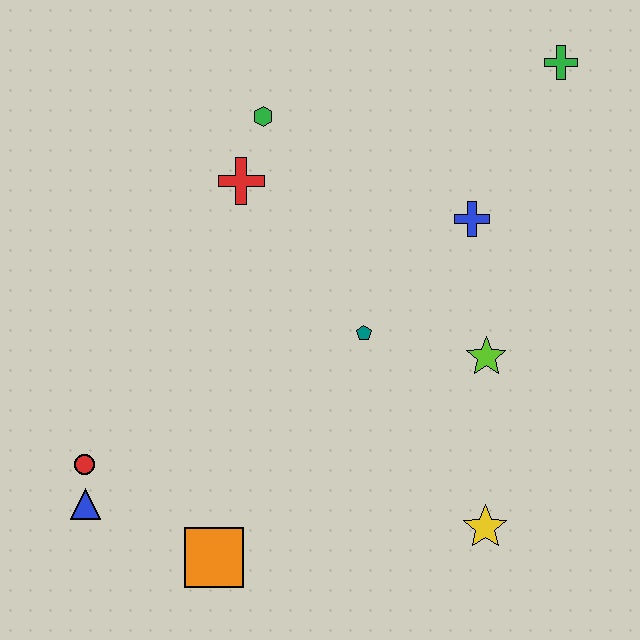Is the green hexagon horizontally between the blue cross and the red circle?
Yes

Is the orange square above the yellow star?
No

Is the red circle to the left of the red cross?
Yes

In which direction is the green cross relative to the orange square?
The green cross is above the orange square.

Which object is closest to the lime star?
The teal pentagon is closest to the lime star.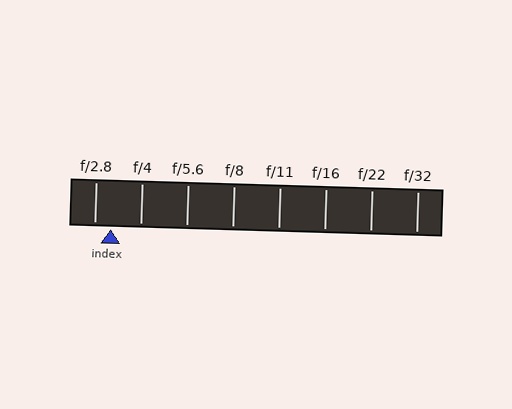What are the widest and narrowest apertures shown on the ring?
The widest aperture shown is f/2.8 and the narrowest is f/32.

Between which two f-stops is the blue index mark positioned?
The index mark is between f/2.8 and f/4.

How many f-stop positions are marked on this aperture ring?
There are 8 f-stop positions marked.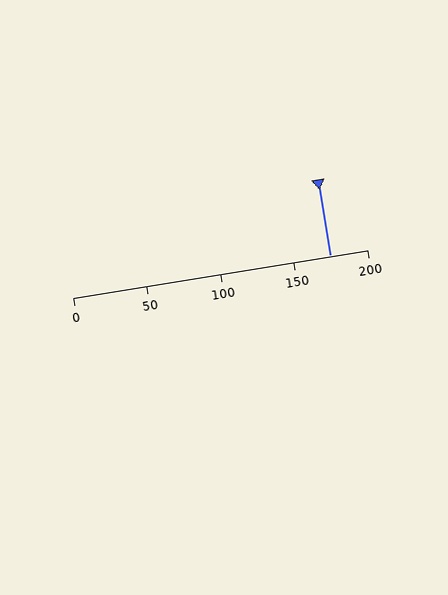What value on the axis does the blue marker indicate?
The marker indicates approximately 175.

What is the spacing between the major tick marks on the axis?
The major ticks are spaced 50 apart.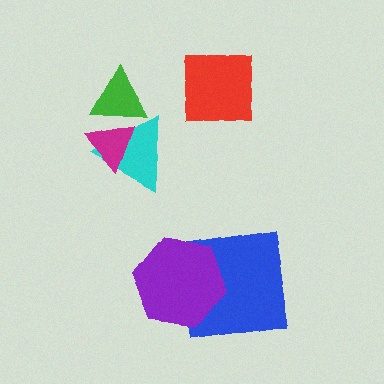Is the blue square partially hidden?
Yes, it is partially covered by another shape.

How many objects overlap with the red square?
0 objects overlap with the red square.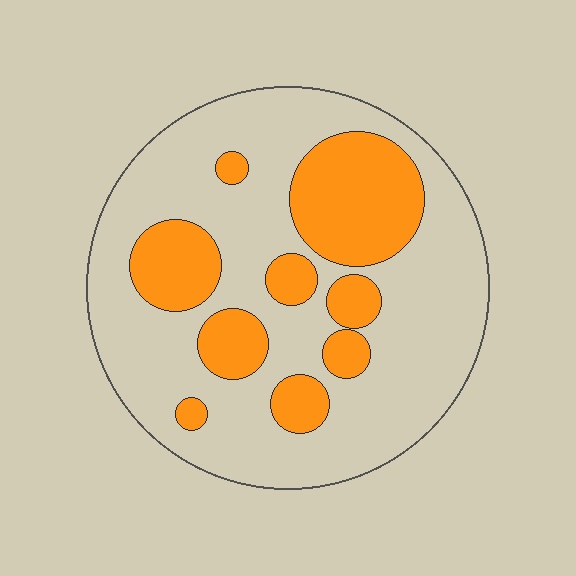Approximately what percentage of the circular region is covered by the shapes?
Approximately 30%.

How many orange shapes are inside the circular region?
9.